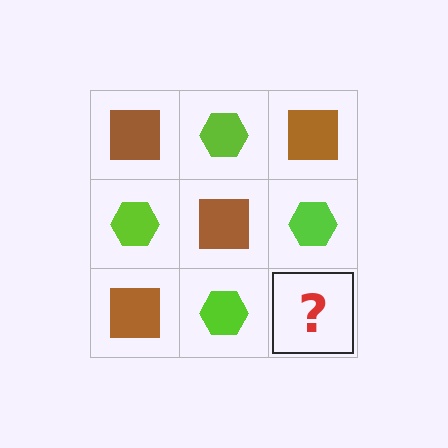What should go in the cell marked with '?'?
The missing cell should contain a brown square.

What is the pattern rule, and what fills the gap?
The rule is that it alternates brown square and lime hexagon in a checkerboard pattern. The gap should be filled with a brown square.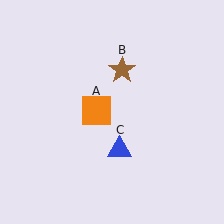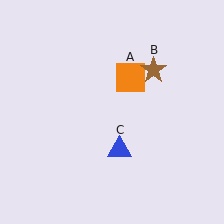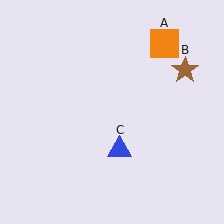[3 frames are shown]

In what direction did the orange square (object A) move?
The orange square (object A) moved up and to the right.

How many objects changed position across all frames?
2 objects changed position: orange square (object A), brown star (object B).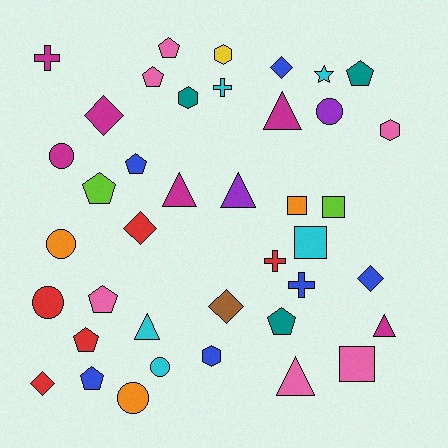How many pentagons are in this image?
There are 9 pentagons.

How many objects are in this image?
There are 40 objects.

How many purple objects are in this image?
There are 2 purple objects.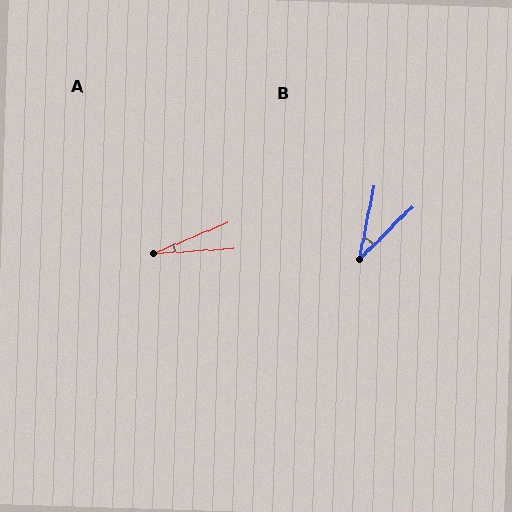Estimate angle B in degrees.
Approximately 34 degrees.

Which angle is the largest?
B, at approximately 34 degrees.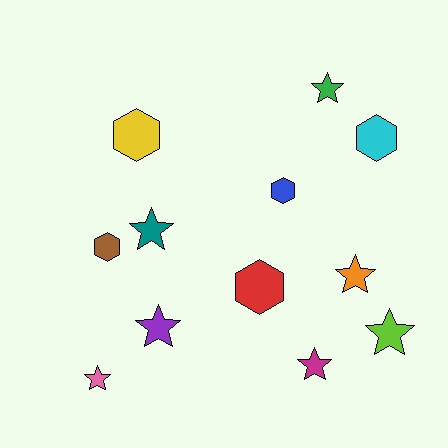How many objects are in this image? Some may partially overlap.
There are 12 objects.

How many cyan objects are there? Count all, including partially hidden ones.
There is 1 cyan object.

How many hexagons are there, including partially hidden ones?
There are 5 hexagons.